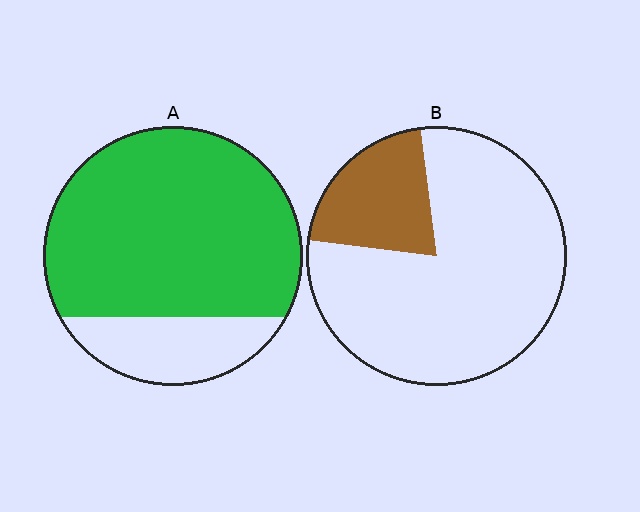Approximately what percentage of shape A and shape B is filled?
A is approximately 80% and B is approximately 20%.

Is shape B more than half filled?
No.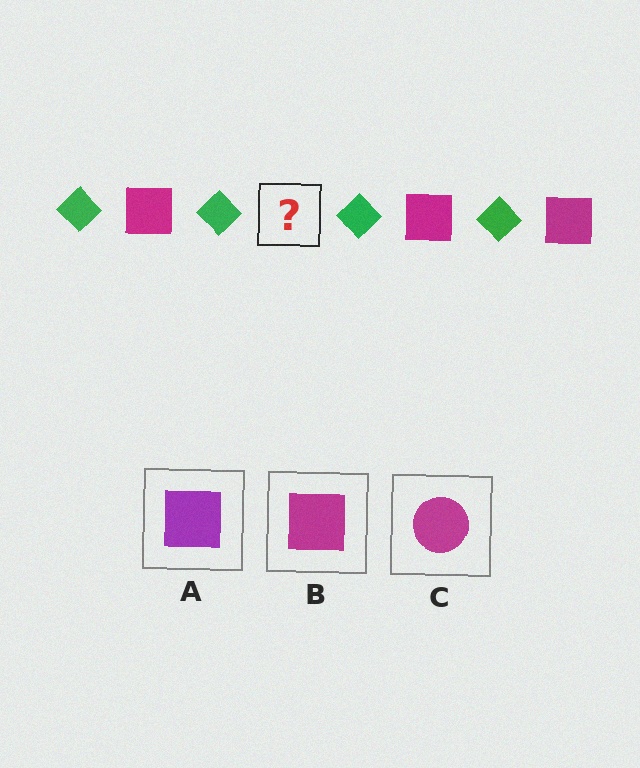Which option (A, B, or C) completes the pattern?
B.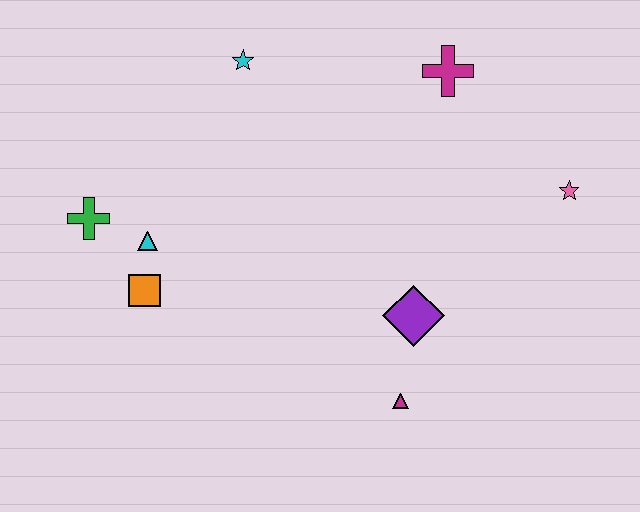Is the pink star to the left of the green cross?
No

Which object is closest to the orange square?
The cyan triangle is closest to the orange square.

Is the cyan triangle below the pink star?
Yes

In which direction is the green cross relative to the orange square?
The green cross is above the orange square.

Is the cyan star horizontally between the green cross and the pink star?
Yes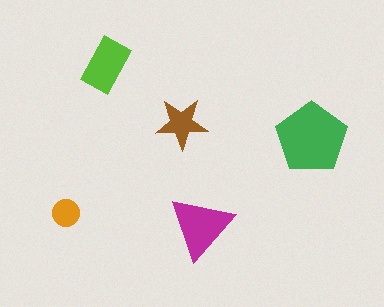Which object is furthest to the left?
The orange circle is leftmost.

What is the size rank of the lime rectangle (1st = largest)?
3rd.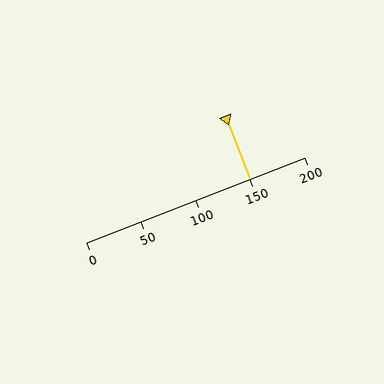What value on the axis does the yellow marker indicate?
The marker indicates approximately 150.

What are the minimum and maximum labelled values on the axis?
The axis runs from 0 to 200.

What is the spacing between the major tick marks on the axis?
The major ticks are spaced 50 apart.